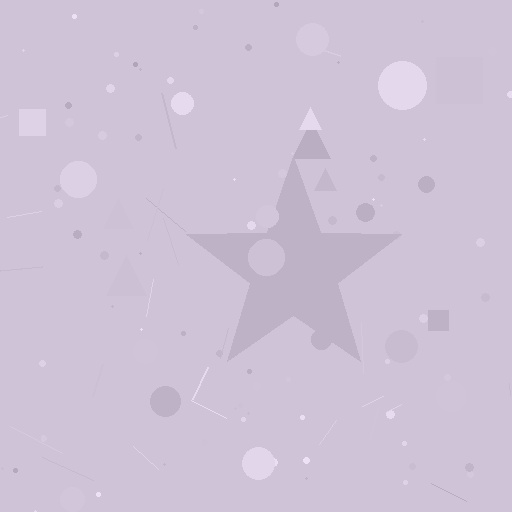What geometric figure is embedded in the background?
A star is embedded in the background.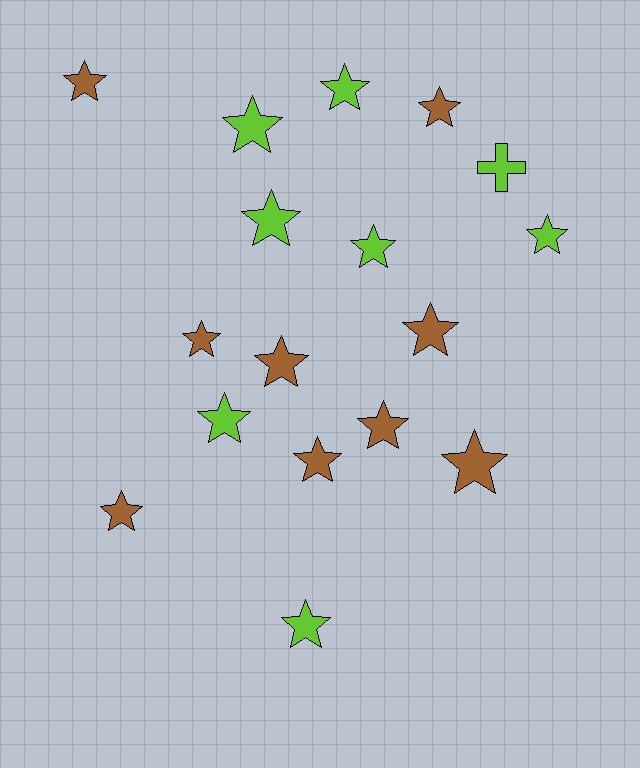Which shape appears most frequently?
Star, with 16 objects.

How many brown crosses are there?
There are no brown crosses.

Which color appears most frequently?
Brown, with 9 objects.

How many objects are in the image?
There are 17 objects.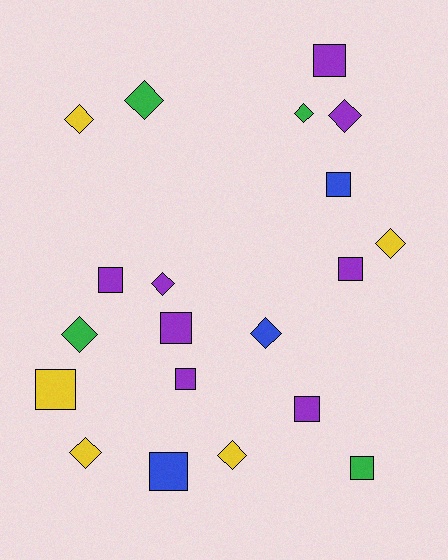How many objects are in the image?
There are 20 objects.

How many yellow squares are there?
There is 1 yellow square.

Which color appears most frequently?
Purple, with 8 objects.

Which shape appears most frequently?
Diamond, with 10 objects.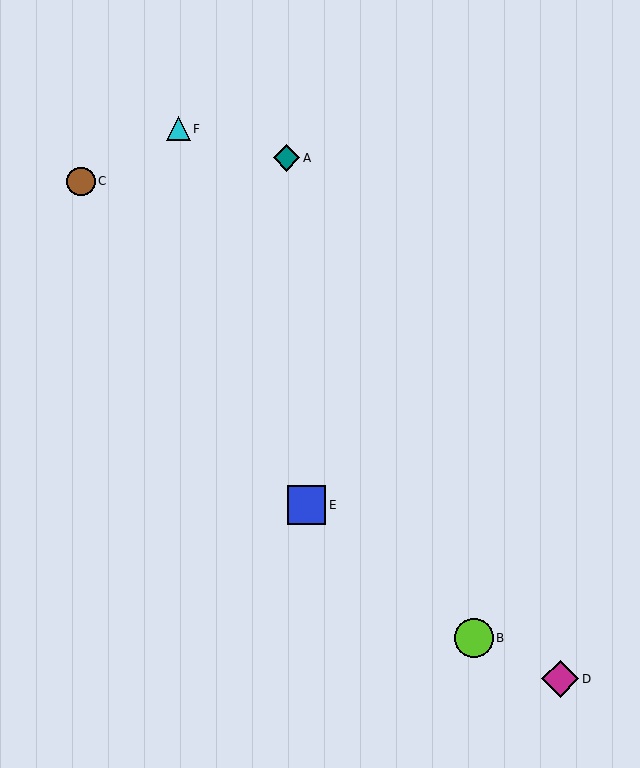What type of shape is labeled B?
Shape B is a lime circle.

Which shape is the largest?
The lime circle (labeled B) is the largest.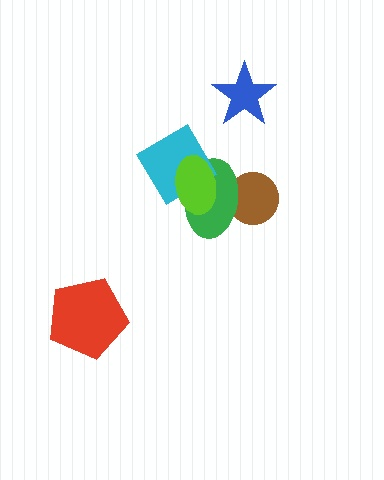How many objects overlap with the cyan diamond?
2 objects overlap with the cyan diamond.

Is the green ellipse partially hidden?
Yes, it is partially covered by another shape.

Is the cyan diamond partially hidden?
Yes, it is partially covered by another shape.